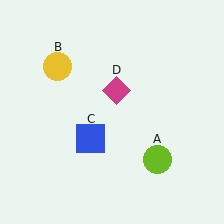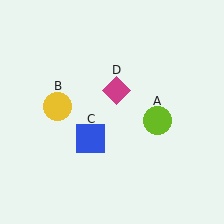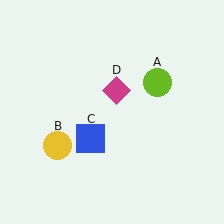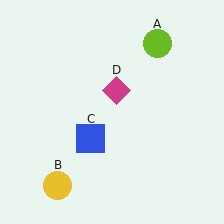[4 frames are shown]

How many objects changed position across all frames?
2 objects changed position: lime circle (object A), yellow circle (object B).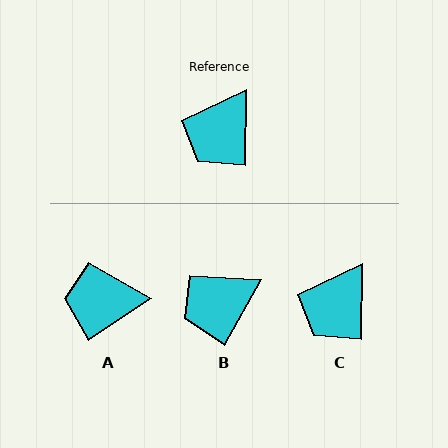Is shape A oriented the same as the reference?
No, it is off by about 55 degrees.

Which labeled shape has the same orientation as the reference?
C.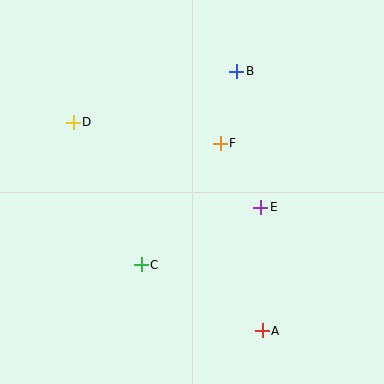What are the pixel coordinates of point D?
Point D is at (73, 122).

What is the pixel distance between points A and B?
The distance between A and B is 261 pixels.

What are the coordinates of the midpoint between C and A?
The midpoint between C and A is at (202, 298).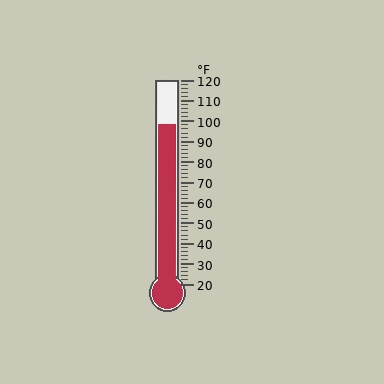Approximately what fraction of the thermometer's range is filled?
The thermometer is filled to approximately 80% of its range.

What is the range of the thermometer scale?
The thermometer scale ranges from 20°F to 120°F.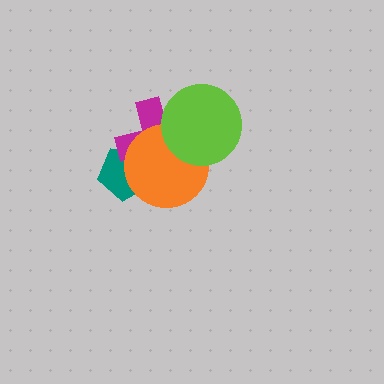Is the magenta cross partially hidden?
Yes, it is partially covered by another shape.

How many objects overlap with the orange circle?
3 objects overlap with the orange circle.